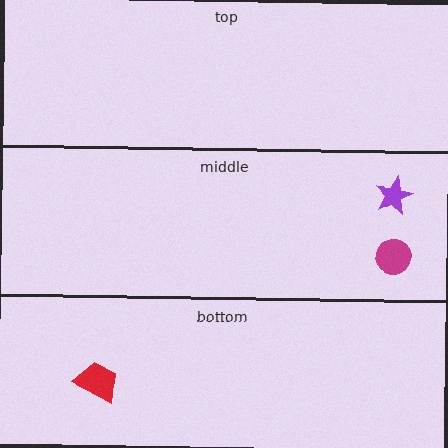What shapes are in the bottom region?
The red trapezoid.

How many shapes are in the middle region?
2.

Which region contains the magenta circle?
The middle region.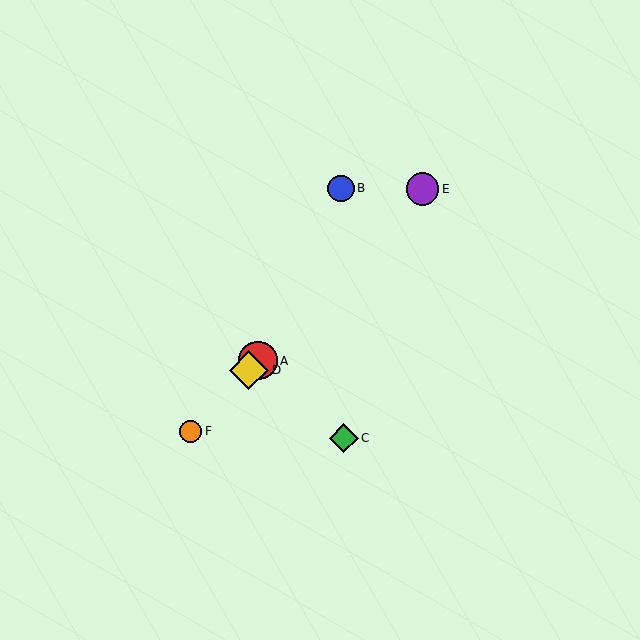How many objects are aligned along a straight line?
4 objects (A, D, E, F) are aligned along a straight line.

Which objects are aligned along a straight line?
Objects A, D, E, F are aligned along a straight line.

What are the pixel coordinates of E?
Object E is at (422, 189).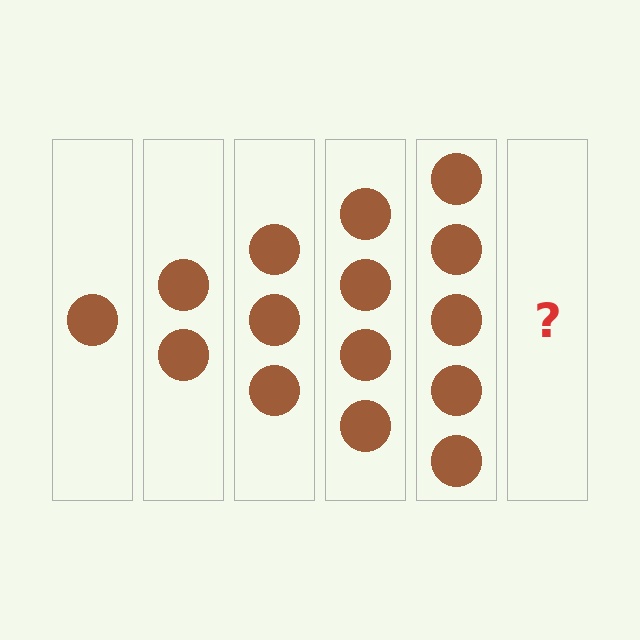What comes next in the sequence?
The next element should be 6 circles.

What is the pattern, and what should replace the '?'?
The pattern is that each step adds one more circle. The '?' should be 6 circles.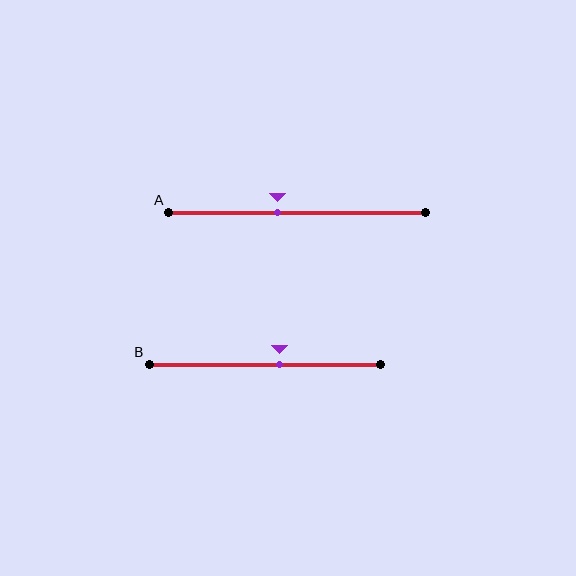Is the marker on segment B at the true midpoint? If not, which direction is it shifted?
No, the marker on segment B is shifted to the right by about 6% of the segment length.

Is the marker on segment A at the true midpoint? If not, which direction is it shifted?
No, the marker on segment A is shifted to the left by about 7% of the segment length.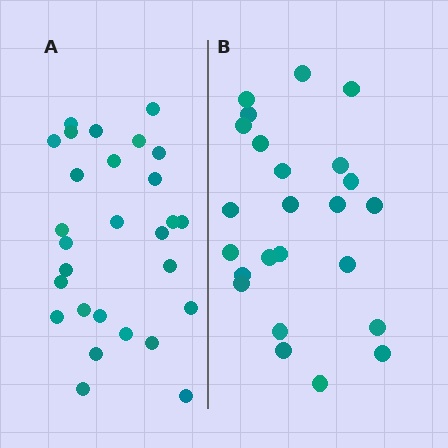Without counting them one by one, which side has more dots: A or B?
Region A (the left region) has more dots.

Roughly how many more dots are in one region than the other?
Region A has about 4 more dots than region B.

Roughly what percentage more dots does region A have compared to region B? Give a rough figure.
About 15% more.